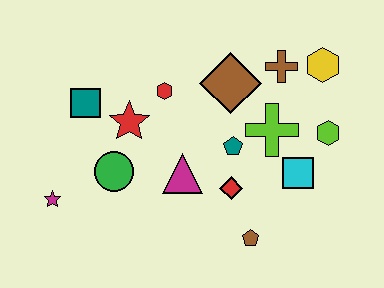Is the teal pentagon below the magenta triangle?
No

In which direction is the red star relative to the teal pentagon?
The red star is to the left of the teal pentagon.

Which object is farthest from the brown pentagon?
The teal square is farthest from the brown pentagon.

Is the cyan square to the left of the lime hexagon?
Yes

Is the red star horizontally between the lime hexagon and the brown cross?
No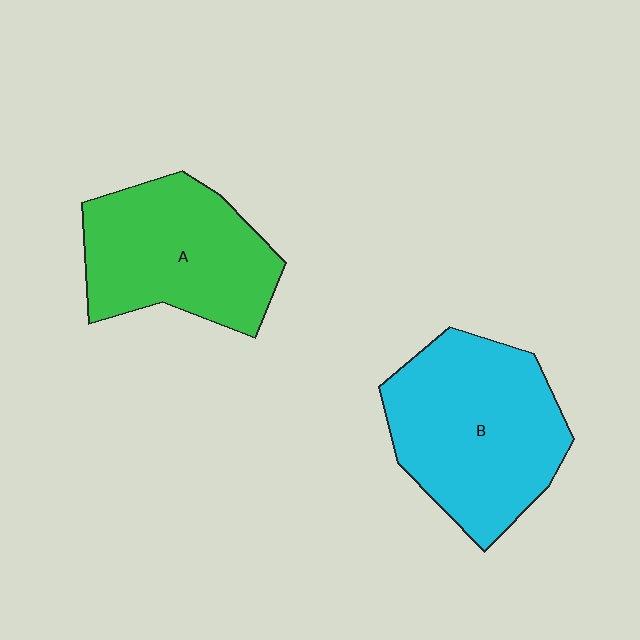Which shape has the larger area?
Shape B (cyan).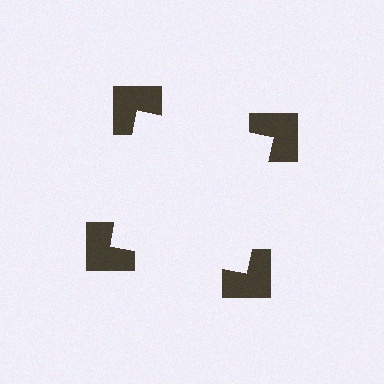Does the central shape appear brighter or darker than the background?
It typically appears slightly brighter than the background, even though no actual brightness change is drawn.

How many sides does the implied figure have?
4 sides.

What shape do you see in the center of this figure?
An illusory square — its edges are inferred from the aligned wedge cuts in the notched squares, not physically drawn.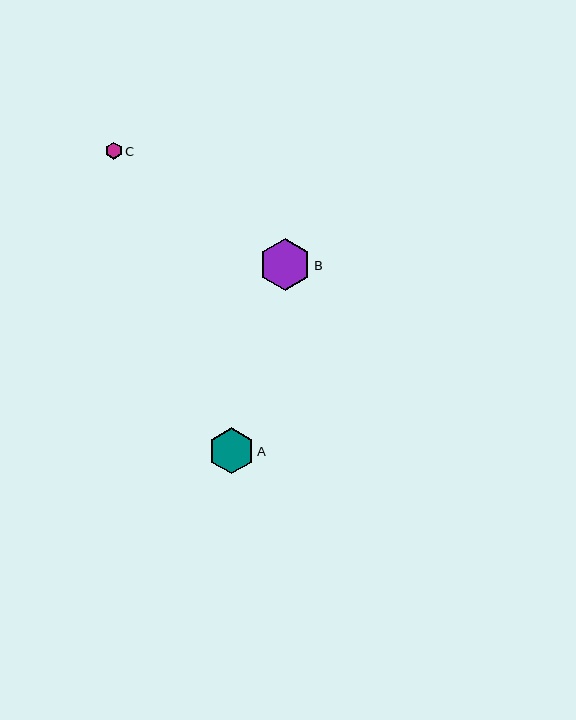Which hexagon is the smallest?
Hexagon C is the smallest with a size of approximately 17 pixels.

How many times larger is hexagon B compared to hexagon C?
Hexagon B is approximately 3.1 times the size of hexagon C.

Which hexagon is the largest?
Hexagon B is the largest with a size of approximately 52 pixels.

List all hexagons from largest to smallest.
From largest to smallest: B, A, C.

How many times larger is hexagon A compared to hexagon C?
Hexagon A is approximately 2.7 times the size of hexagon C.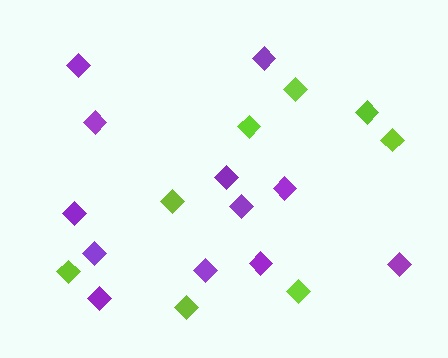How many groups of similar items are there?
There are 2 groups: one group of lime diamonds (8) and one group of purple diamonds (12).